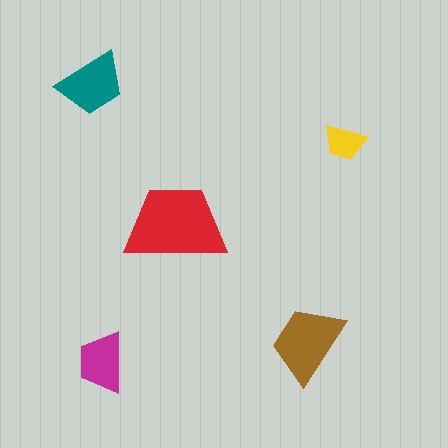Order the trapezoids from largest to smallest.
the red one, the brown one, the teal one, the magenta one, the yellow one.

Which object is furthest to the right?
The yellow trapezoid is rightmost.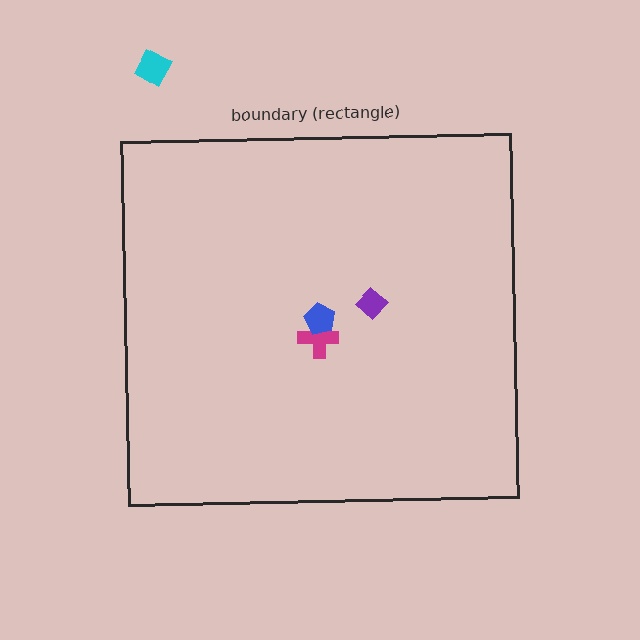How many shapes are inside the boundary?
3 inside, 1 outside.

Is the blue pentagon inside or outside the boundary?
Inside.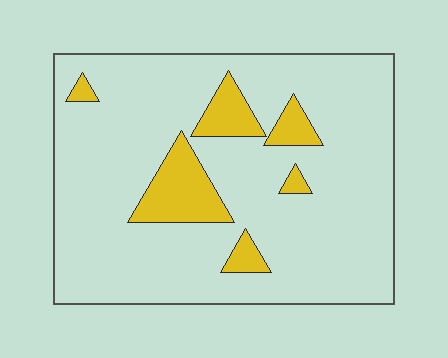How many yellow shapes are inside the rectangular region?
6.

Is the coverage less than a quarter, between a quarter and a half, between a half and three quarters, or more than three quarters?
Less than a quarter.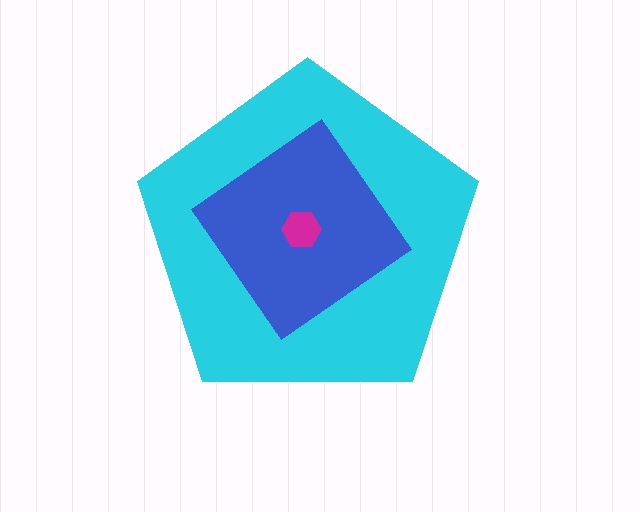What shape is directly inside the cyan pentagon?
The blue diamond.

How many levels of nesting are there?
3.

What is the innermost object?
The magenta hexagon.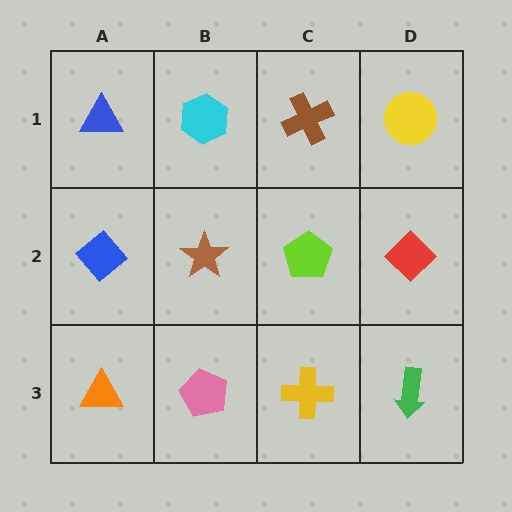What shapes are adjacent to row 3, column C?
A lime pentagon (row 2, column C), a pink pentagon (row 3, column B), a green arrow (row 3, column D).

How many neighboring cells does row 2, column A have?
3.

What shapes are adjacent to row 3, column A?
A blue diamond (row 2, column A), a pink pentagon (row 3, column B).